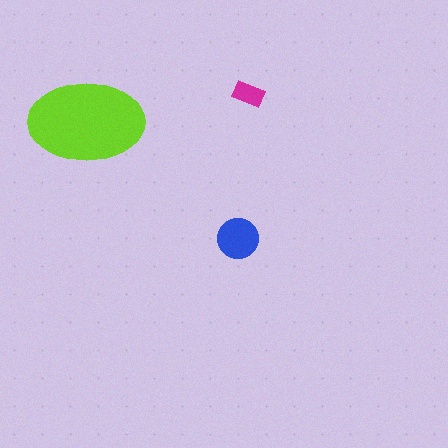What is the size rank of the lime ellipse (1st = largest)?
1st.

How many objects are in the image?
There are 3 objects in the image.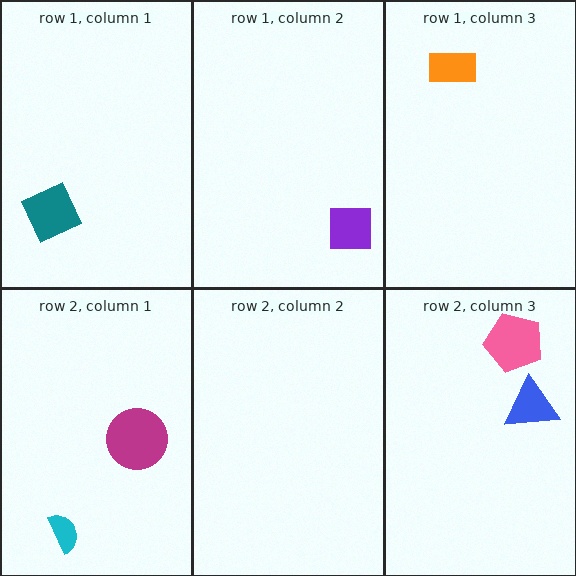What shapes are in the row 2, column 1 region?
The cyan semicircle, the magenta circle.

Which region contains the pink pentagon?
The row 2, column 3 region.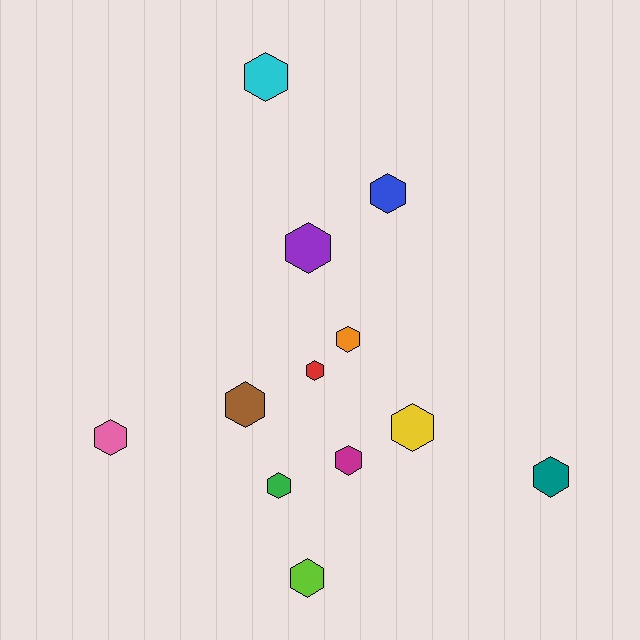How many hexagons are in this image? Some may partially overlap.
There are 12 hexagons.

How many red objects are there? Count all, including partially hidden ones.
There is 1 red object.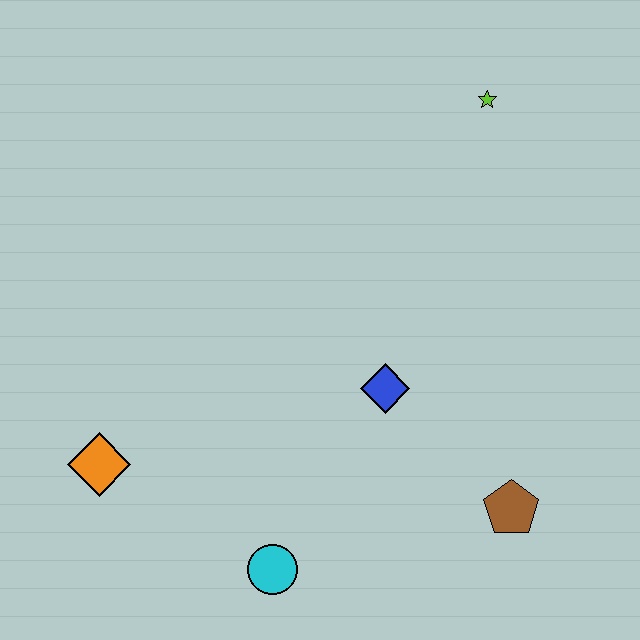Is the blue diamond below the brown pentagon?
No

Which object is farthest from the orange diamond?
The lime star is farthest from the orange diamond.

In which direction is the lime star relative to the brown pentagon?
The lime star is above the brown pentagon.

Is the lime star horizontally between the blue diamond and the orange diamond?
No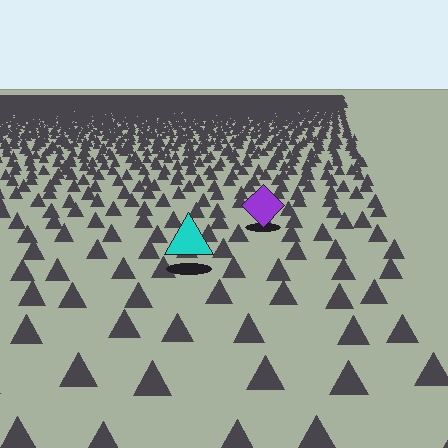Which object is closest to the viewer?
The cyan triangle is closest. The texture marks near it are larger and more spread out.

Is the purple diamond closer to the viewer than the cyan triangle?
No. The cyan triangle is closer — you can tell from the texture gradient: the ground texture is coarser near it.